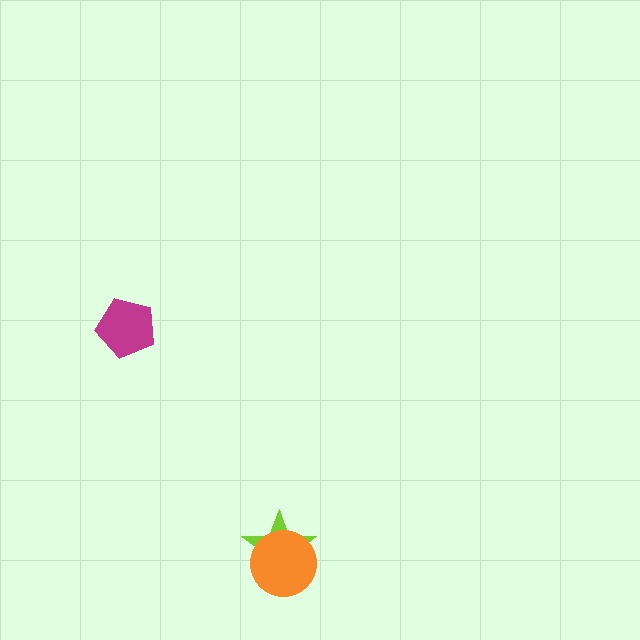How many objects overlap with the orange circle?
1 object overlaps with the orange circle.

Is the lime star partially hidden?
Yes, it is partially covered by another shape.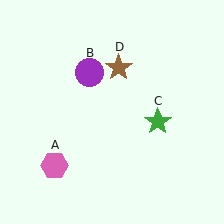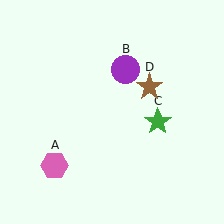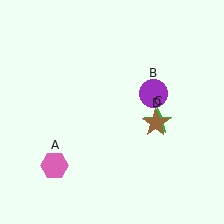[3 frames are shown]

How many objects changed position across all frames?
2 objects changed position: purple circle (object B), brown star (object D).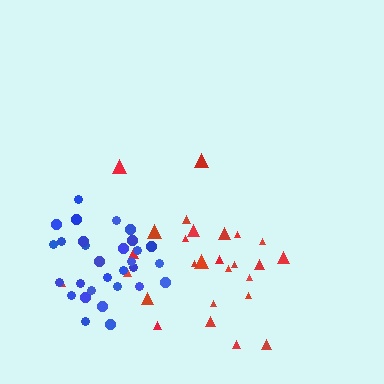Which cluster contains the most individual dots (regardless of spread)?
Blue (30).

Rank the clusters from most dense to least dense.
blue, red.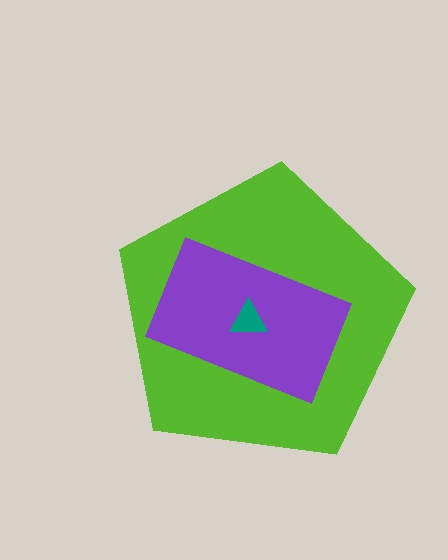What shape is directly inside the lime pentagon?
The purple rectangle.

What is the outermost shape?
The lime pentagon.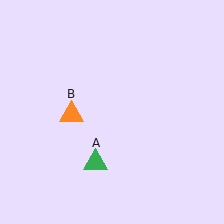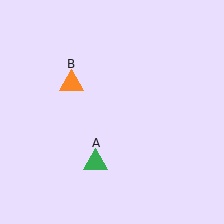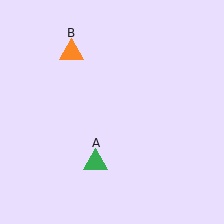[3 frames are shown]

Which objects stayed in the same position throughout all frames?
Green triangle (object A) remained stationary.